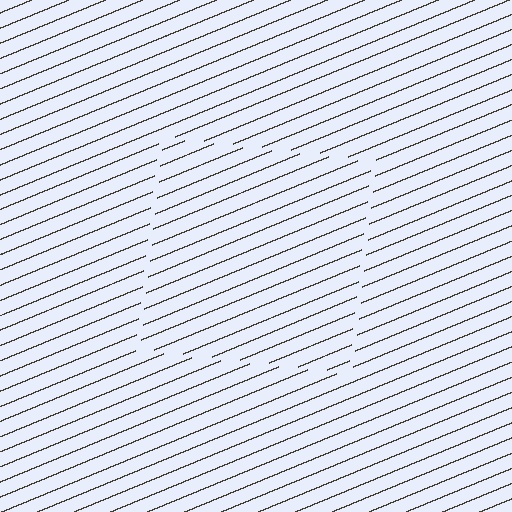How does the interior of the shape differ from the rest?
The interior of the shape contains the same grating, shifted by half a period — the contour is defined by the phase discontinuity where line-ends from the inner and outer gratings abut.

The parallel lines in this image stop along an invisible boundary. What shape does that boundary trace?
An illusory square. The interior of the shape contains the same grating, shifted by half a period — the contour is defined by the phase discontinuity where line-ends from the inner and outer gratings abut.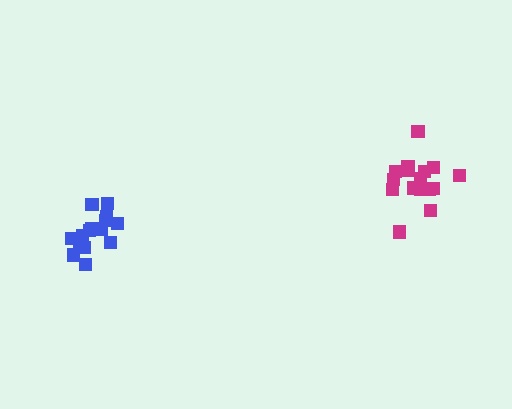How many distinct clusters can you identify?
There are 2 distinct clusters.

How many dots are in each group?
Group 1: 16 dots, Group 2: 15 dots (31 total).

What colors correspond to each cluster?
The clusters are colored: magenta, blue.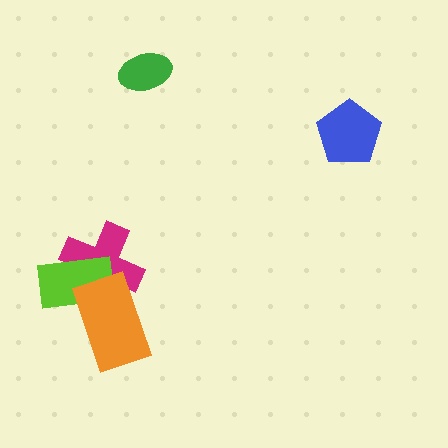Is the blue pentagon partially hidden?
No, no other shape covers it.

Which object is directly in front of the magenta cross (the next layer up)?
The lime rectangle is directly in front of the magenta cross.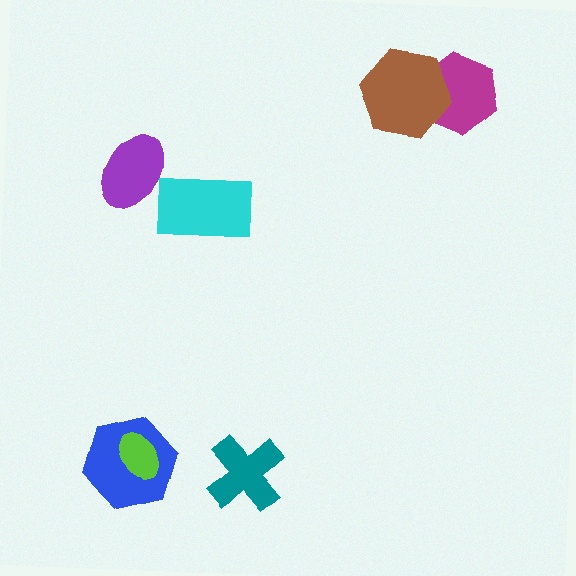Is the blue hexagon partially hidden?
Yes, it is partially covered by another shape.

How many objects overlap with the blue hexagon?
1 object overlaps with the blue hexagon.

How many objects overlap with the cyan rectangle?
0 objects overlap with the cyan rectangle.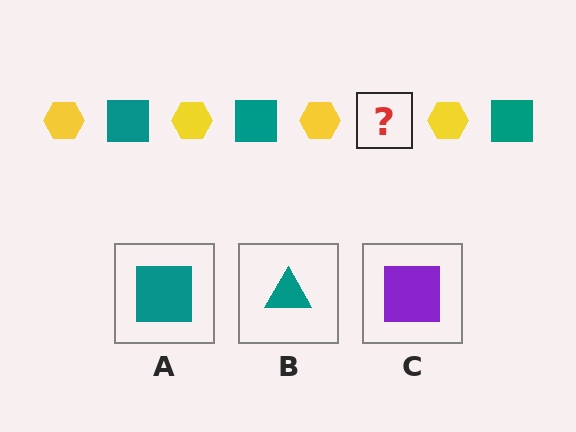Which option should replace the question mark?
Option A.